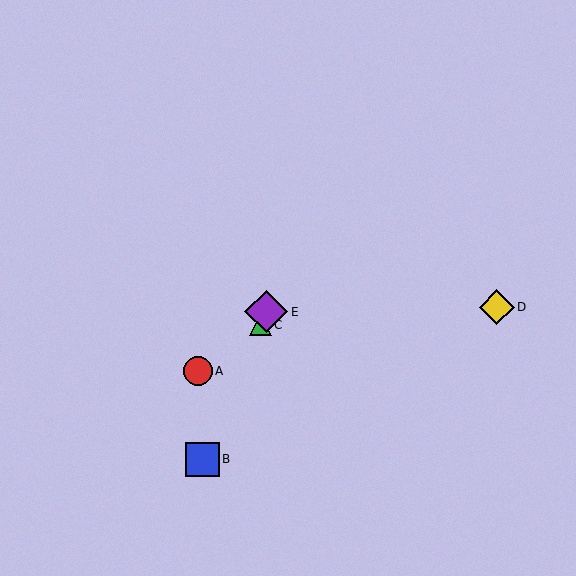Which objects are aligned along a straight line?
Objects B, C, E are aligned along a straight line.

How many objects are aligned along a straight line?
3 objects (B, C, E) are aligned along a straight line.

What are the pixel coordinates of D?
Object D is at (497, 307).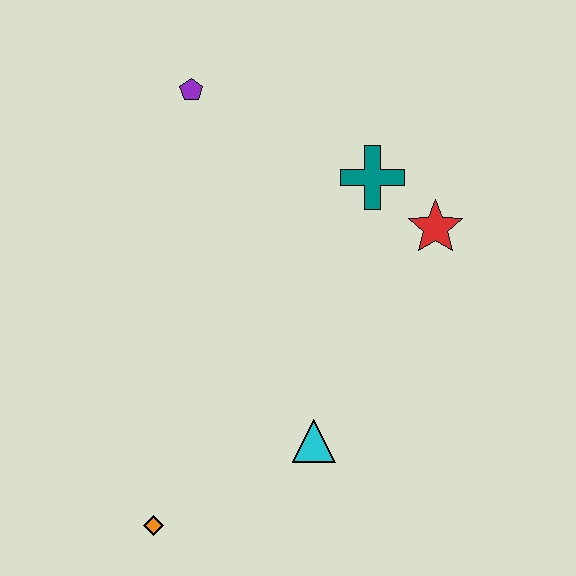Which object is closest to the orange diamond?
The cyan triangle is closest to the orange diamond.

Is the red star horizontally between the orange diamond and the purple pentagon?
No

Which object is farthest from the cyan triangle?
The purple pentagon is farthest from the cyan triangle.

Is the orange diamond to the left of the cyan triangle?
Yes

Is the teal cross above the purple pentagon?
No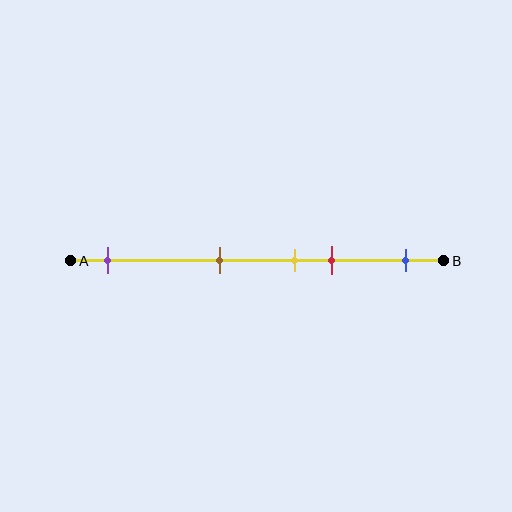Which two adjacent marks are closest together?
The yellow and red marks are the closest adjacent pair.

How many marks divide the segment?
There are 5 marks dividing the segment.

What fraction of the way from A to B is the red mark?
The red mark is approximately 70% (0.7) of the way from A to B.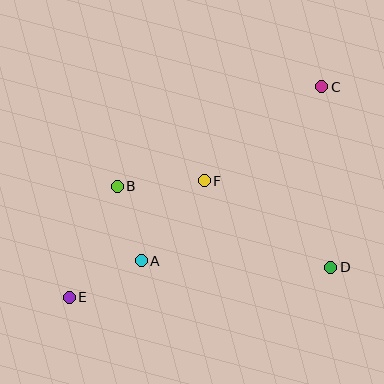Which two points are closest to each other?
Points A and B are closest to each other.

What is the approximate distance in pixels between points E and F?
The distance between E and F is approximately 178 pixels.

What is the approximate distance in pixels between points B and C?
The distance between B and C is approximately 227 pixels.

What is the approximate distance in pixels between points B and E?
The distance between B and E is approximately 121 pixels.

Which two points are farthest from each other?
Points C and E are farthest from each other.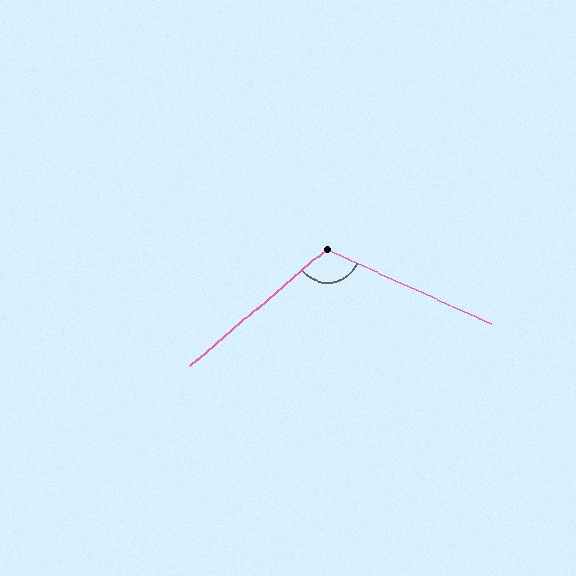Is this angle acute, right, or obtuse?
It is obtuse.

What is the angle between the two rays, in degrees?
Approximately 115 degrees.